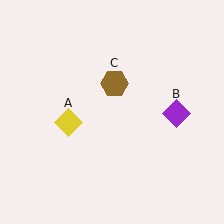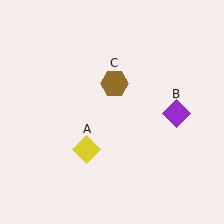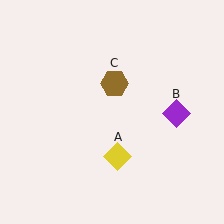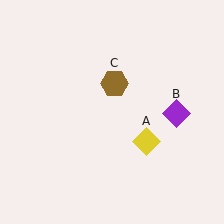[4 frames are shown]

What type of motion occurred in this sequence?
The yellow diamond (object A) rotated counterclockwise around the center of the scene.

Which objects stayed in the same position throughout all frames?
Purple diamond (object B) and brown hexagon (object C) remained stationary.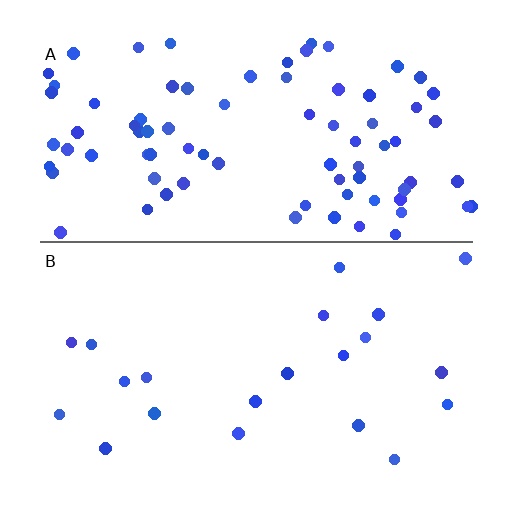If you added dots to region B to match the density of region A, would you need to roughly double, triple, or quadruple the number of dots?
Approximately quadruple.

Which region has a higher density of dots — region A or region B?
A (the top).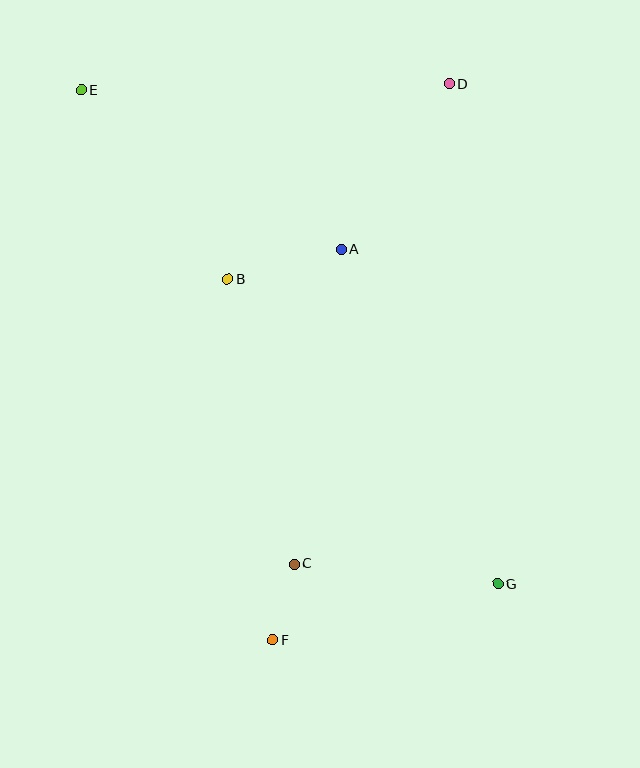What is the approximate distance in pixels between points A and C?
The distance between A and C is approximately 318 pixels.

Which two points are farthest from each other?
Points E and G are farthest from each other.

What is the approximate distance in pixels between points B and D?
The distance between B and D is approximately 295 pixels.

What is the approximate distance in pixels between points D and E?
The distance between D and E is approximately 368 pixels.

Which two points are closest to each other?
Points C and F are closest to each other.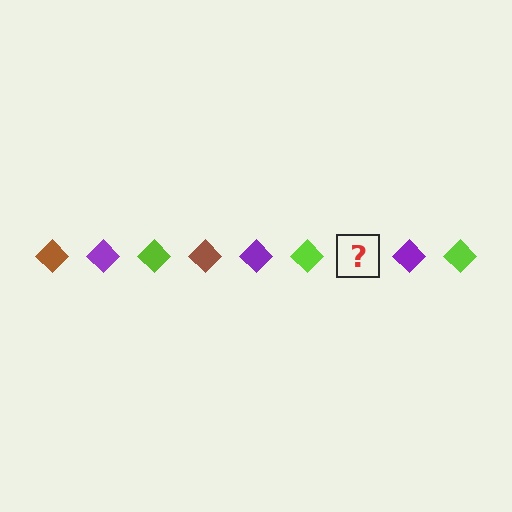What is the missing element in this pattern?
The missing element is a brown diamond.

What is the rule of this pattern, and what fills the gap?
The rule is that the pattern cycles through brown, purple, lime diamonds. The gap should be filled with a brown diamond.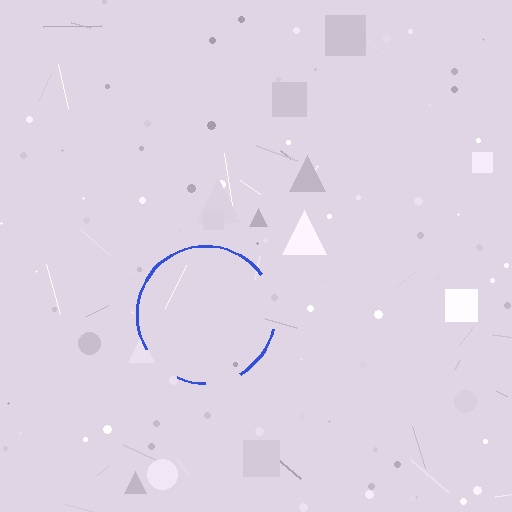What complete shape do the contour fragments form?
The contour fragments form a circle.